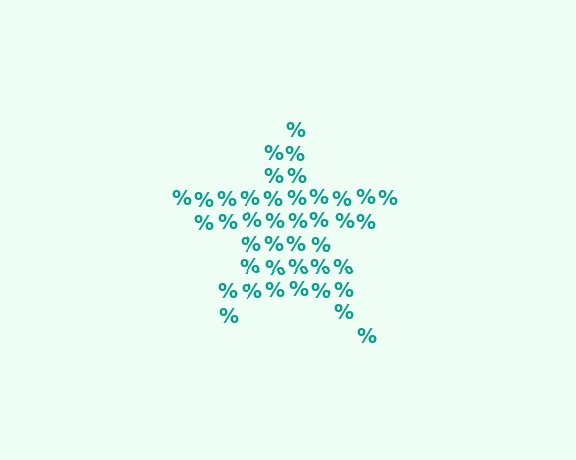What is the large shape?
The large shape is a star.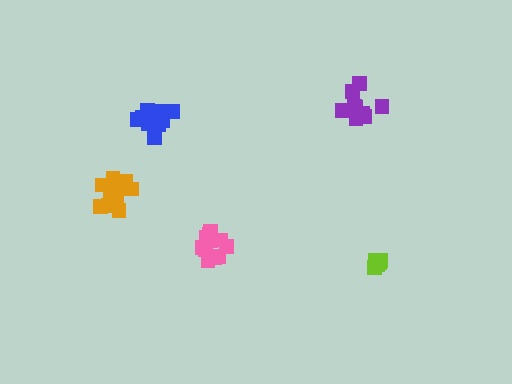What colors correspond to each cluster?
The clusters are colored: pink, lime, blue, orange, purple.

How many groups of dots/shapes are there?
There are 5 groups.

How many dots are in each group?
Group 1: 11 dots, Group 2: 7 dots, Group 3: 11 dots, Group 4: 11 dots, Group 5: 10 dots (50 total).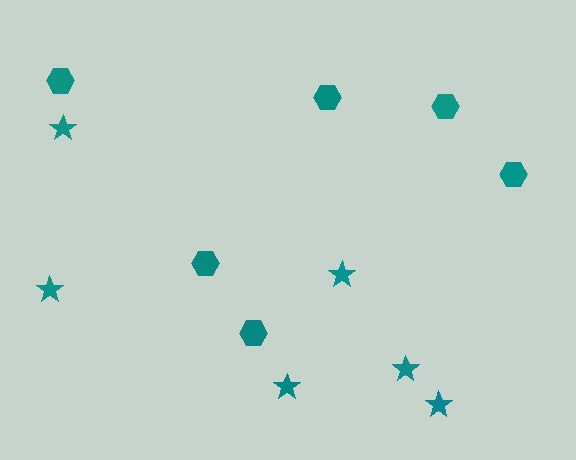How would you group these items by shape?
There are 2 groups: one group of stars (6) and one group of hexagons (6).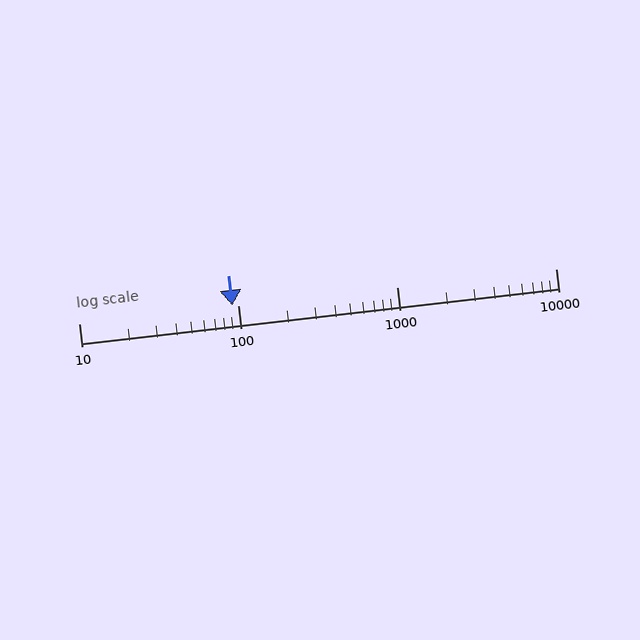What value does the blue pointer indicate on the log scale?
The pointer indicates approximately 93.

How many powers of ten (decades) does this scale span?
The scale spans 3 decades, from 10 to 10000.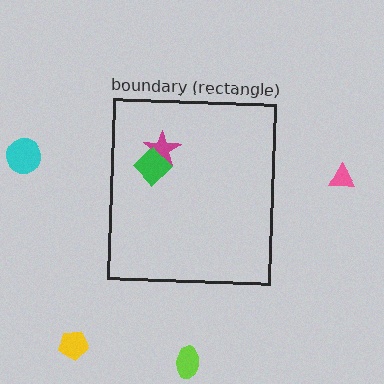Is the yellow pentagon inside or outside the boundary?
Outside.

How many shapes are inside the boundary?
2 inside, 4 outside.